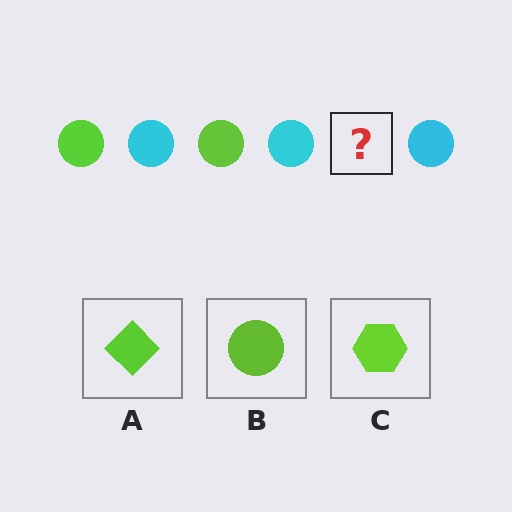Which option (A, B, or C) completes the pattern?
B.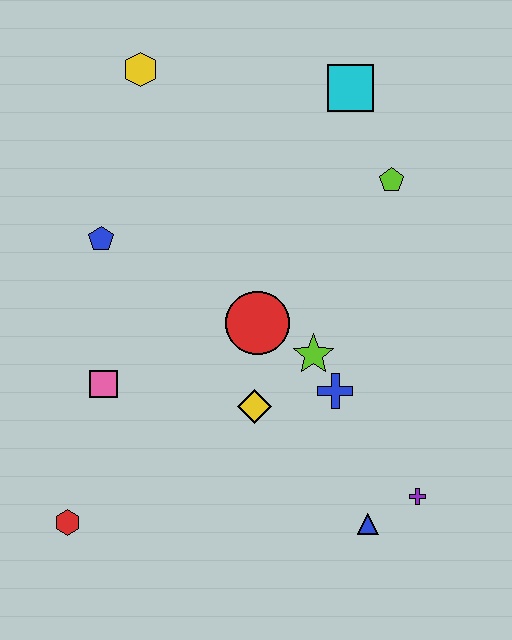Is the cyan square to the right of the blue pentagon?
Yes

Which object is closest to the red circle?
The lime star is closest to the red circle.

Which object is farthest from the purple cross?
The yellow hexagon is farthest from the purple cross.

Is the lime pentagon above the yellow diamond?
Yes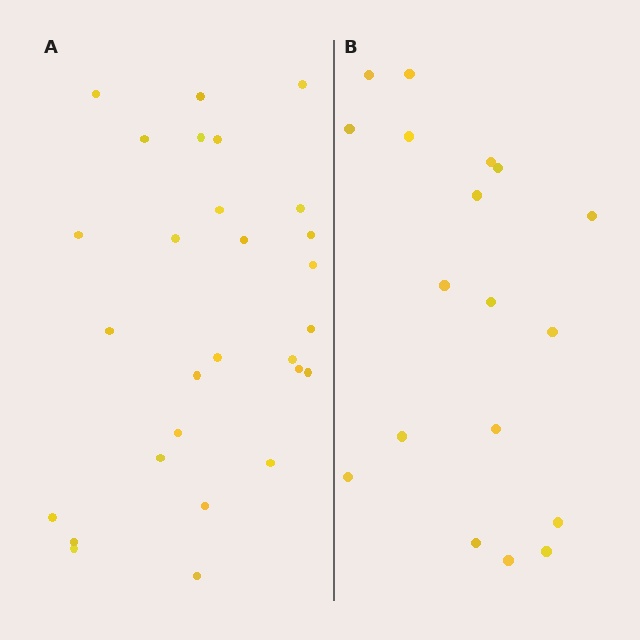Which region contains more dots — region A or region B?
Region A (the left region) has more dots.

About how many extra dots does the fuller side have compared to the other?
Region A has roughly 10 or so more dots than region B.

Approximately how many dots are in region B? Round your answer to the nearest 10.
About 20 dots. (The exact count is 18, which rounds to 20.)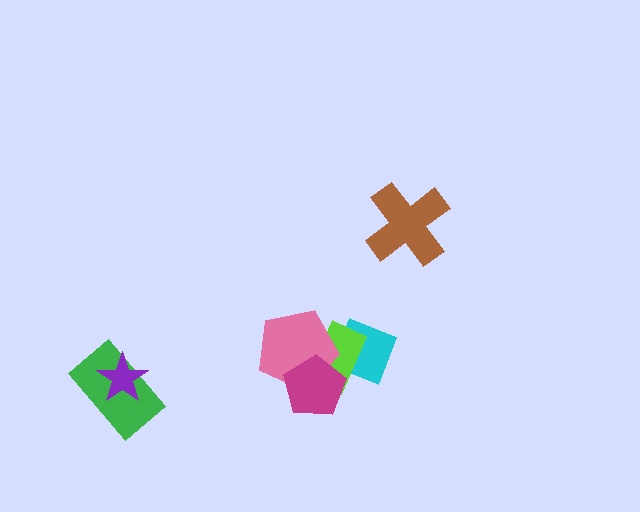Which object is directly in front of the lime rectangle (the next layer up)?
The pink pentagon is directly in front of the lime rectangle.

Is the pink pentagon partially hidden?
Yes, it is partially covered by another shape.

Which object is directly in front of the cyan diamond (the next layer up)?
The lime rectangle is directly in front of the cyan diamond.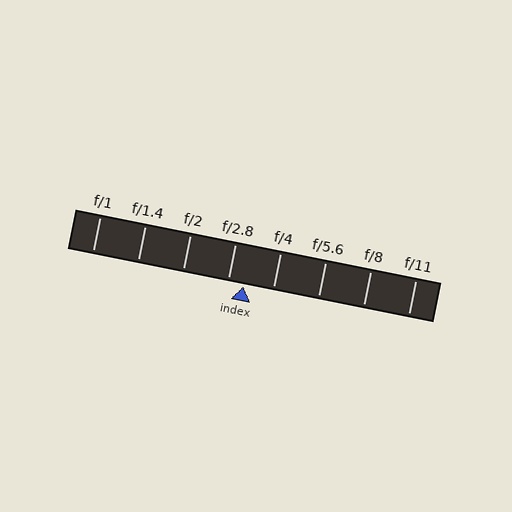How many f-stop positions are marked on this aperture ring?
There are 8 f-stop positions marked.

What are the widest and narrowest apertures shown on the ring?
The widest aperture shown is f/1 and the narrowest is f/11.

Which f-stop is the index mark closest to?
The index mark is closest to f/2.8.